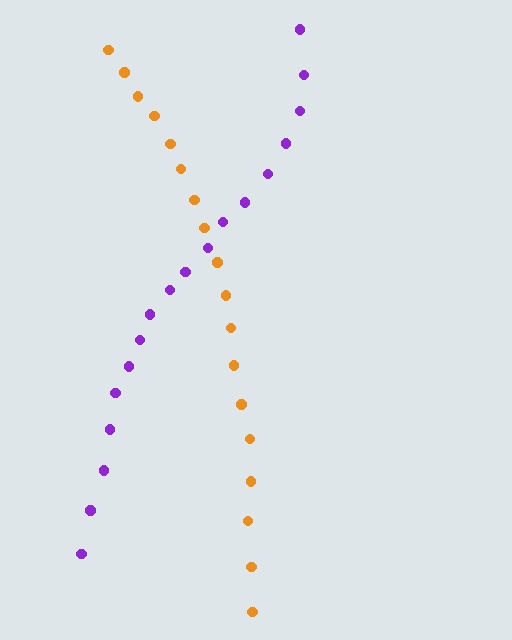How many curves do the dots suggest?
There are 2 distinct paths.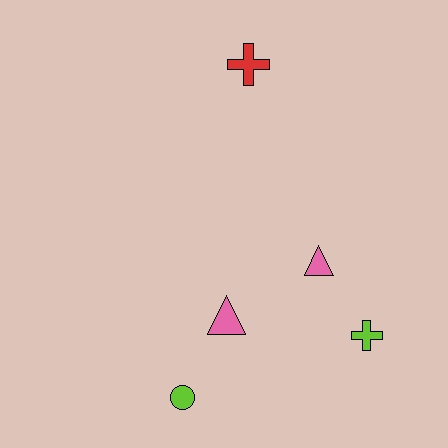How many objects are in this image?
There are 5 objects.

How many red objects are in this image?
There is 1 red object.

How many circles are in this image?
There is 1 circle.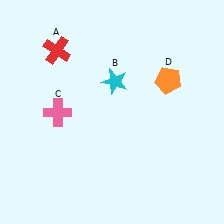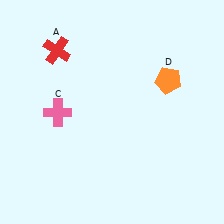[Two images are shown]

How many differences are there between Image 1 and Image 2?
There is 1 difference between the two images.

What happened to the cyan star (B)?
The cyan star (B) was removed in Image 2. It was in the top-right area of Image 1.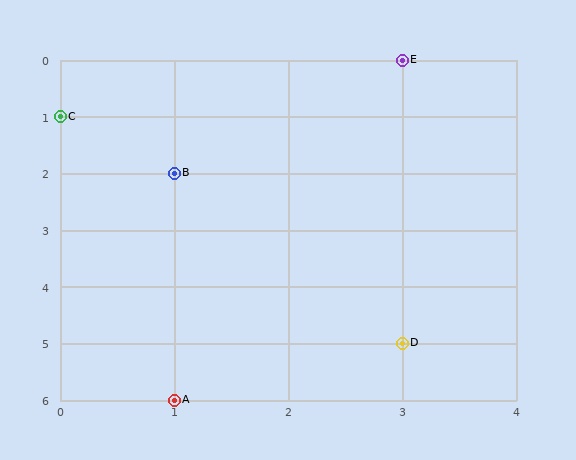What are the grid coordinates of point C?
Point C is at grid coordinates (0, 1).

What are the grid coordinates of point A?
Point A is at grid coordinates (1, 6).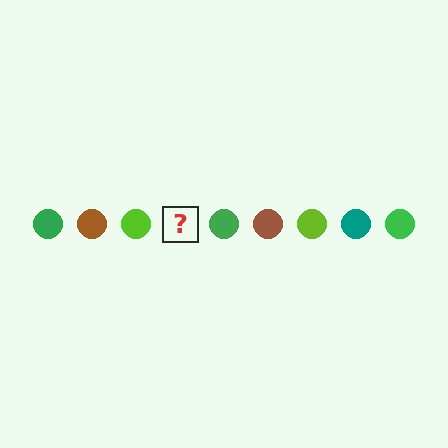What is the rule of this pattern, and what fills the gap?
The rule is that the pattern cycles through green, brown, lime, teal circles. The gap should be filled with a teal circle.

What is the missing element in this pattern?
The missing element is a teal circle.